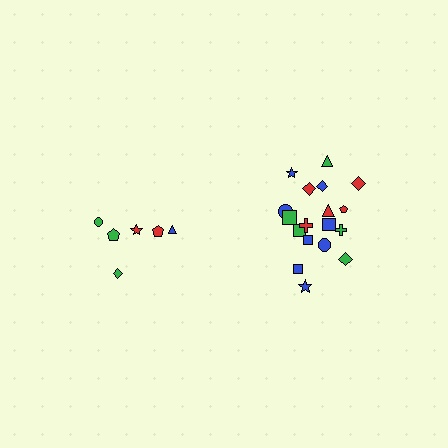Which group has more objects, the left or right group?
The right group.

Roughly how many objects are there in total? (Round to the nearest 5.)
Roughly 25 objects in total.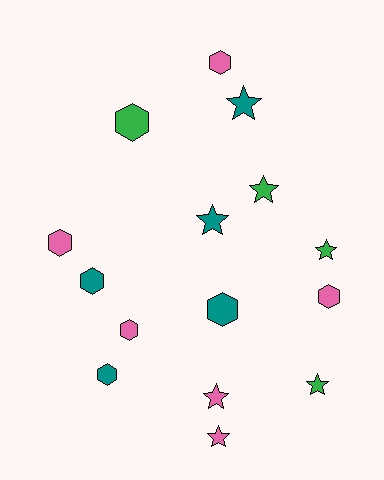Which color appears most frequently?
Pink, with 6 objects.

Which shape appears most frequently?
Hexagon, with 8 objects.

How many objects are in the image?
There are 15 objects.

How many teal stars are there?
There are 2 teal stars.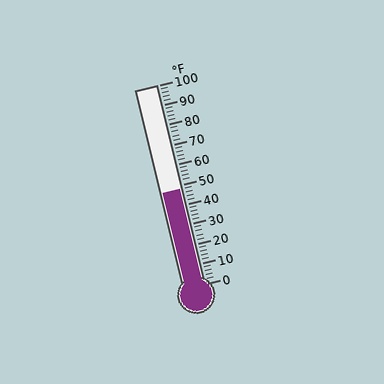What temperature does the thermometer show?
The thermometer shows approximately 48°F.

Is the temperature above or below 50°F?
The temperature is below 50°F.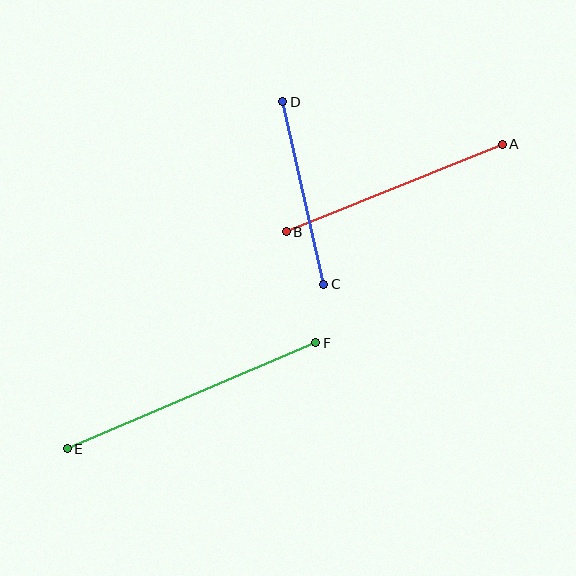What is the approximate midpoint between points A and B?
The midpoint is at approximately (394, 188) pixels.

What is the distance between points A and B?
The distance is approximately 233 pixels.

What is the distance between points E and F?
The distance is approximately 270 pixels.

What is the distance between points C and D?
The distance is approximately 187 pixels.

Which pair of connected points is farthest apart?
Points E and F are farthest apart.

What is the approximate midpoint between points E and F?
The midpoint is at approximately (191, 396) pixels.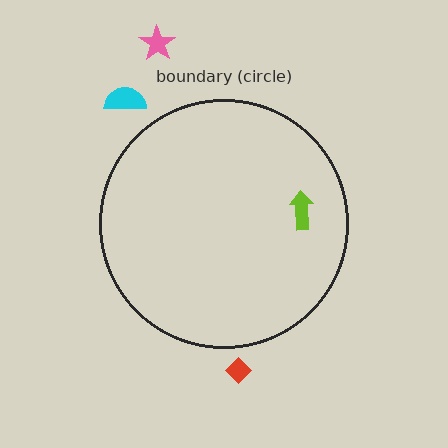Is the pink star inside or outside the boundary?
Outside.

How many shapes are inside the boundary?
1 inside, 3 outside.